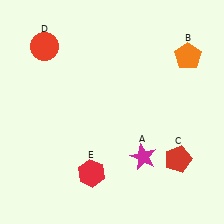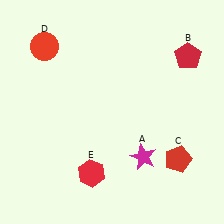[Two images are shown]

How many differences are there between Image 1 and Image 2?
There is 1 difference between the two images.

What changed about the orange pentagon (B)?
In Image 1, B is orange. In Image 2, it changed to red.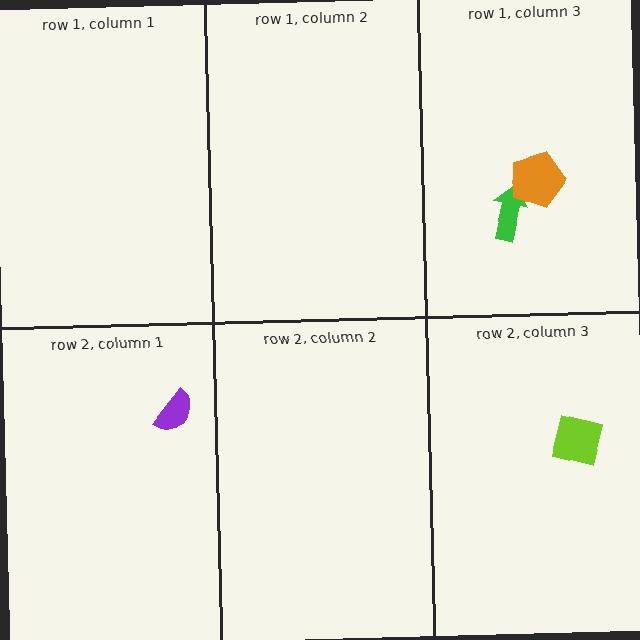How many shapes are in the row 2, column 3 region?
1.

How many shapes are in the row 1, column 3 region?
2.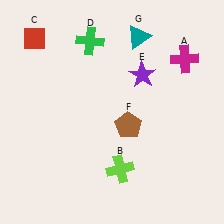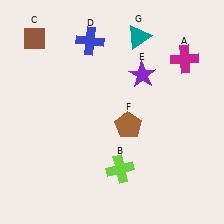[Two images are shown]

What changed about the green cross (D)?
In Image 1, D is green. In Image 2, it changed to blue.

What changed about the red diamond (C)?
In Image 1, C is red. In Image 2, it changed to brown.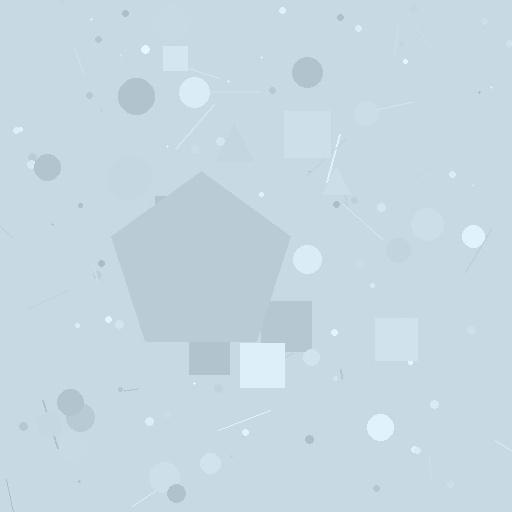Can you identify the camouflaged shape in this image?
The camouflaged shape is a pentagon.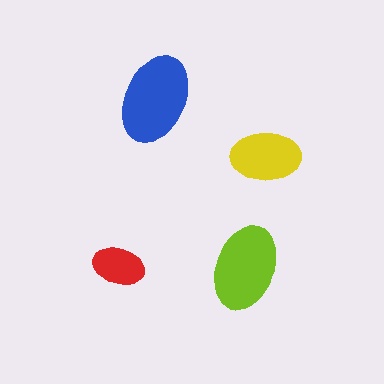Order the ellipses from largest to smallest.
the blue one, the lime one, the yellow one, the red one.